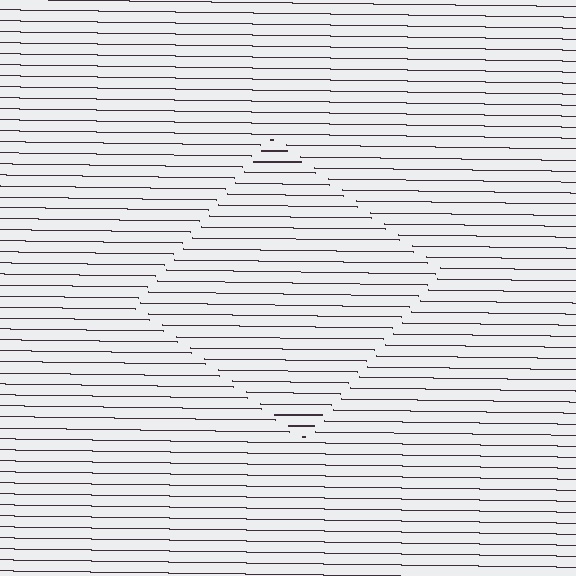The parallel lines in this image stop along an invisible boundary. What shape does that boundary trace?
An illusory square. The interior of the shape contains the same grating, shifted by half a period — the contour is defined by the phase discontinuity where line-ends from the inner and outer gratings abut.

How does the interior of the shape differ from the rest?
The interior of the shape contains the same grating, shifted by half a period — the contour is defined by the phase discontinuity where line-ends from the inner and outer gratings abut.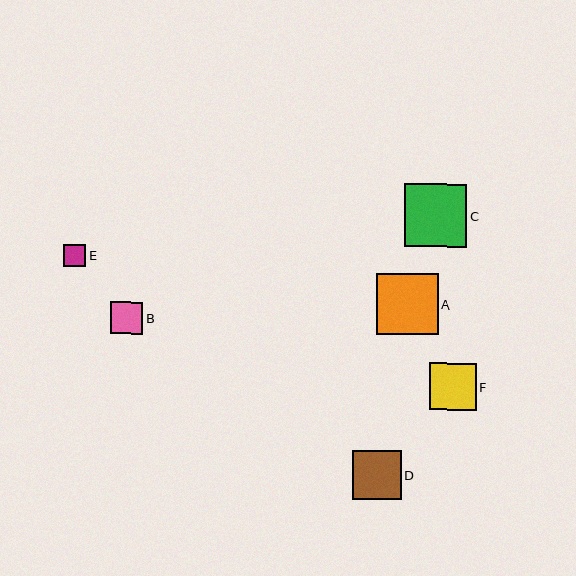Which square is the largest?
Square C is the largest with a size of approximately 62 pixels.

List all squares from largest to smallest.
From largest to smallest: C, A, D, F, B, E.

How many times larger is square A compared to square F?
Square A is approximately 1.3 times the size of square F.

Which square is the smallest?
Square E is the smallest with a size of approximately 22 pixels.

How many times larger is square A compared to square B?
Square A is approximately 1.9 times the size of square B.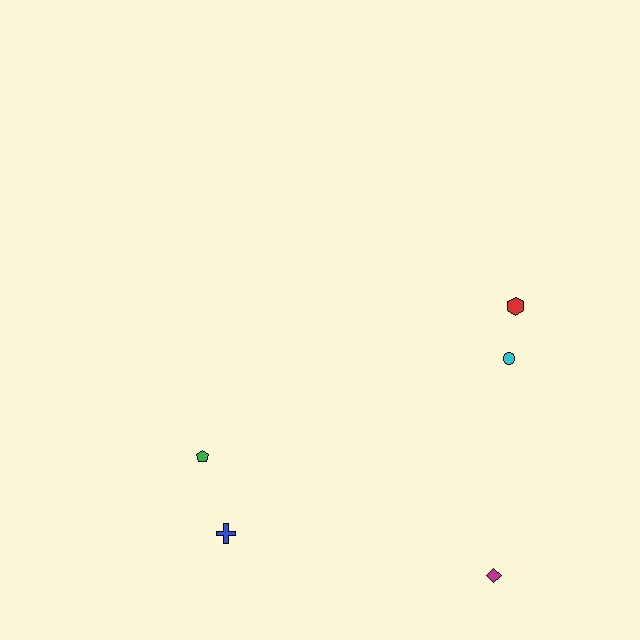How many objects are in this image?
There are 5 objects.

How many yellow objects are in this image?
There are no yellow objects.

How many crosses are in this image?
There is 1 cross.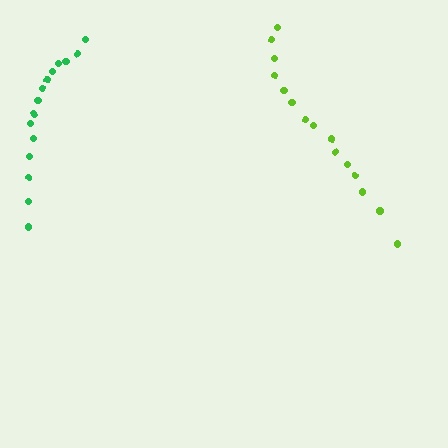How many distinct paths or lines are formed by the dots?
There are 2 distinct paths.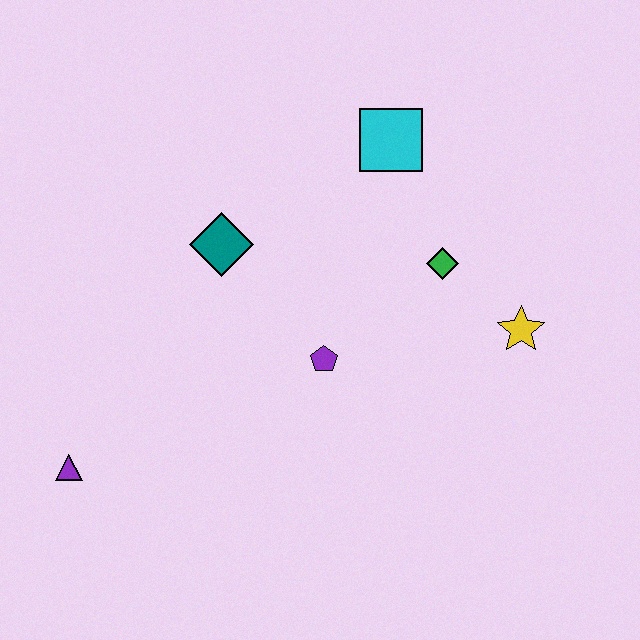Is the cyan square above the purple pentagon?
Yes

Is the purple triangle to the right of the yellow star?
No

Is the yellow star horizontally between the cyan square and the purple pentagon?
No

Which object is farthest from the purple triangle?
The yellow star is farthest from the purple triangle.